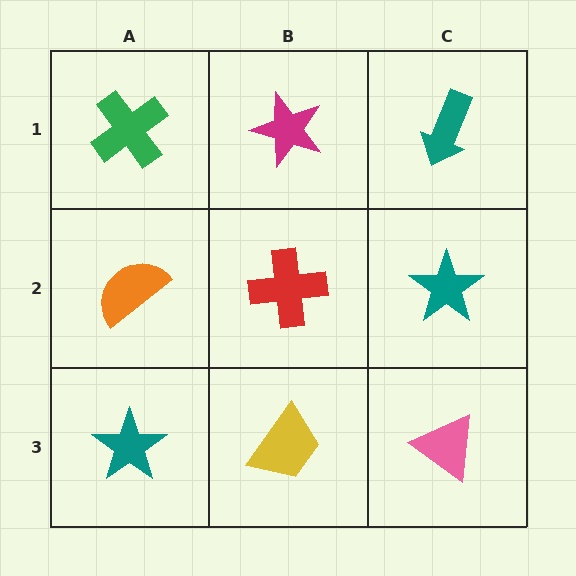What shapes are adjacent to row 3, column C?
A teal star (row 2, column C), a yellow trapezoid (row 3, column B).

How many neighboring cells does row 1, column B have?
3.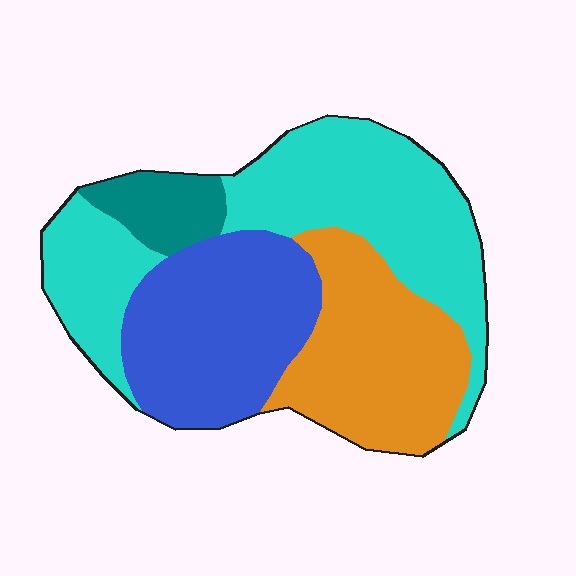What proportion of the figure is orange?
Orange takes up about one quarter (1/4) of the figure.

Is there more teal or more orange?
Orange.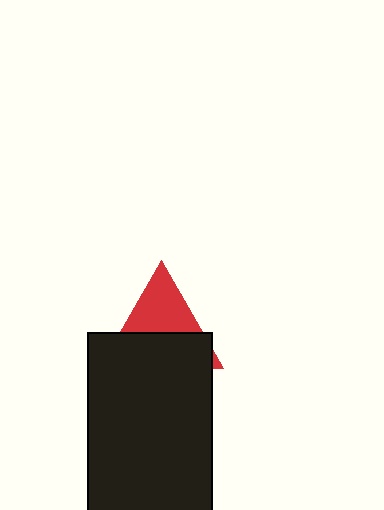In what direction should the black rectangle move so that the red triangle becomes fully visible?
The black rectangle should move down. That is the shortest direction to clear the overlap and leave the red triangle fully visible.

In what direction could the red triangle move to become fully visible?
The red triangle could move up. That would shift it out from behind the black rectangle entirely.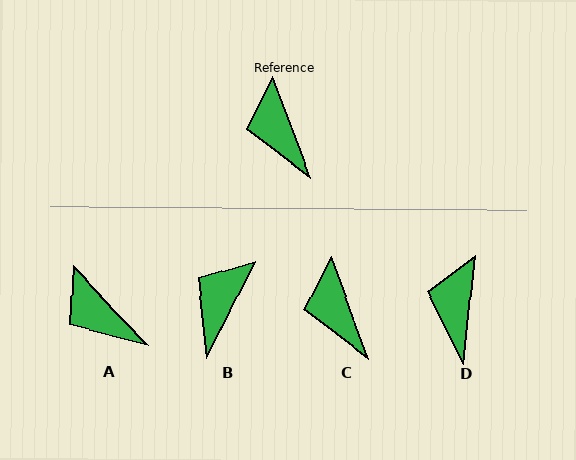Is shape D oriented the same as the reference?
No, it is off by about 27 degrees.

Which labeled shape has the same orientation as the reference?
C.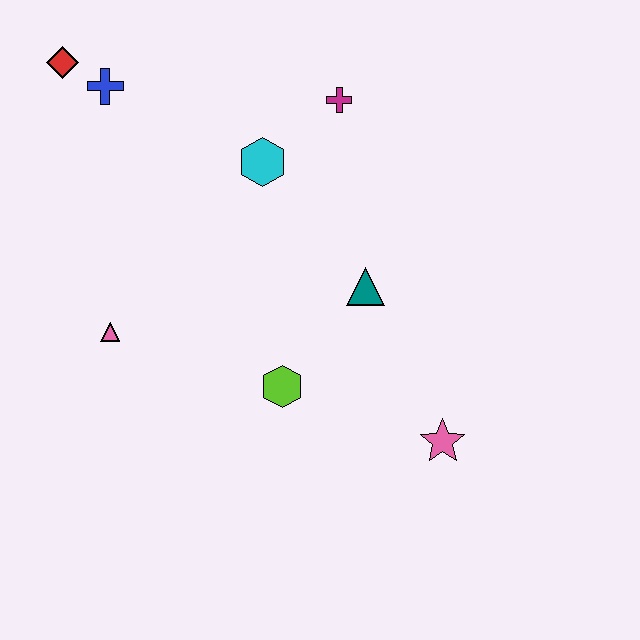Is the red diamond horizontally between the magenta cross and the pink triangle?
No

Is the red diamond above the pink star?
Yes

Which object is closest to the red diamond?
The blue cross is closest to the red diamond.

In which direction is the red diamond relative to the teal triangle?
The red diamond is to the left of the teal triangle.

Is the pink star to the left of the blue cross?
No